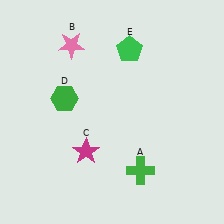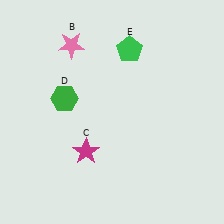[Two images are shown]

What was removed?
The green cross (A) was removed in Image 2.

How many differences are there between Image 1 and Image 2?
There is 1 difference between the two images.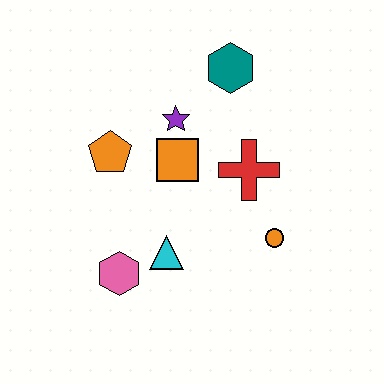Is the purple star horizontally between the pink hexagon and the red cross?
Yes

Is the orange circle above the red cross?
No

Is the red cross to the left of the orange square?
No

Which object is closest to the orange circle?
The red cross is closest to the orange circle.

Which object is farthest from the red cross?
The pink hexagon is farthest from the red cross.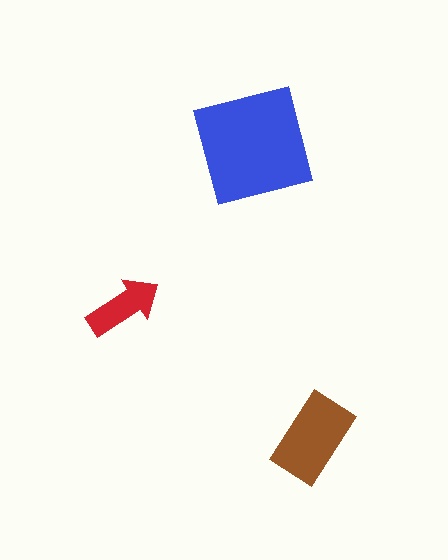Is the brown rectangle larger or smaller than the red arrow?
Larger.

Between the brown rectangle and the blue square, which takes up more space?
The blue square.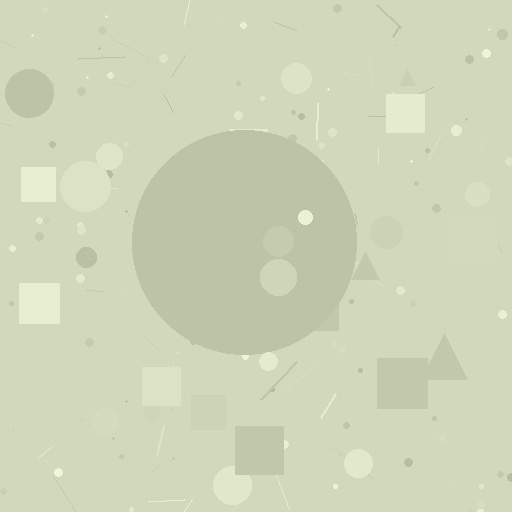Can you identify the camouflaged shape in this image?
The camouflaged shape is a circle.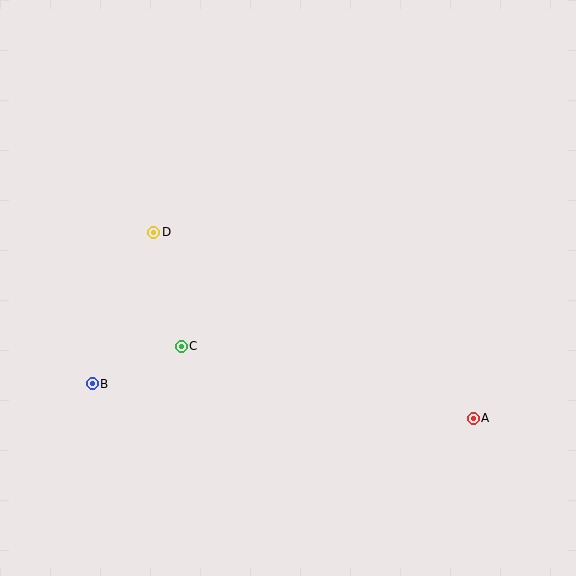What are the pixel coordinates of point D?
Point D is at (154, 232).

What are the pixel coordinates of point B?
Point B is at (92, 384).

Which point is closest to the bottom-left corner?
Point B is closest to the bottom-left corner.